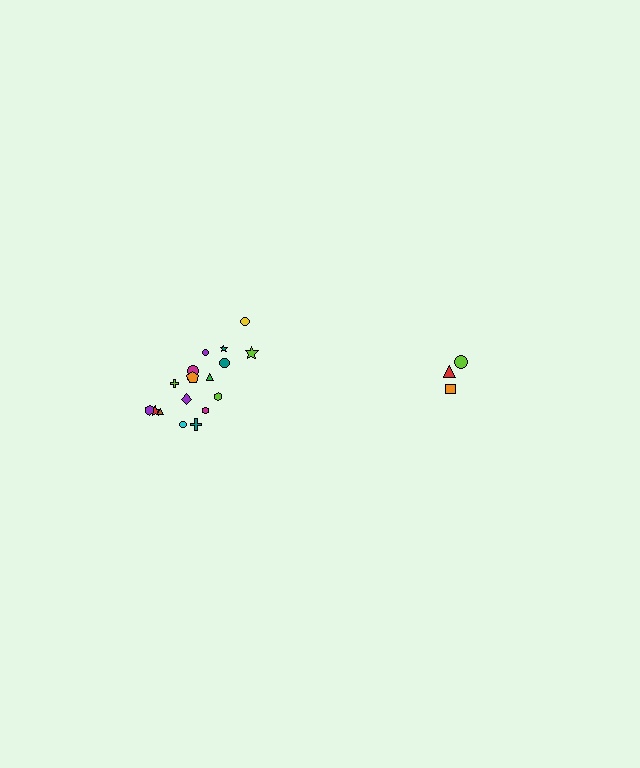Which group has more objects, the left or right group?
The left group.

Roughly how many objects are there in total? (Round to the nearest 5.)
Roughly 20 objects in total.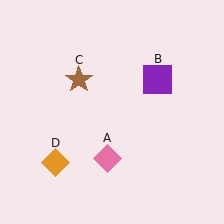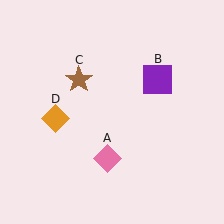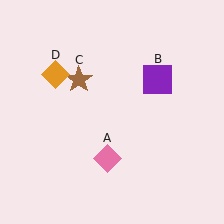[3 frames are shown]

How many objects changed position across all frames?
1 object changed position: orange diamond (object D).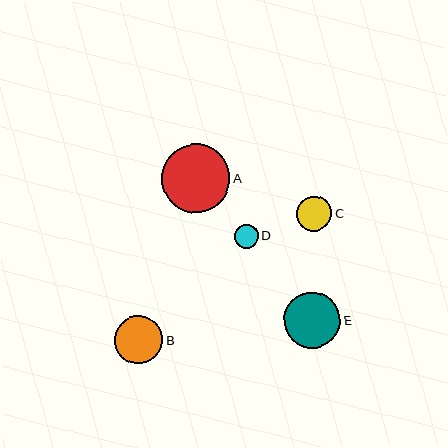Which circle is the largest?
Circle A is the largest with a size of approximately 69 pixels.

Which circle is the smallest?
Circle D is the smallest with a size of approximately 23 pixels.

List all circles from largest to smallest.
From largest to smallest: A, E, B, C, D.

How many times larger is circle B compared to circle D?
Circle B is approximately 2.1 times the size of circle D.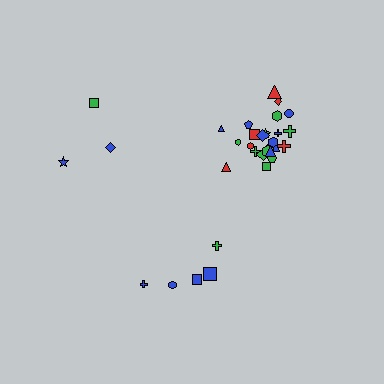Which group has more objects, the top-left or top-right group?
The top-right group.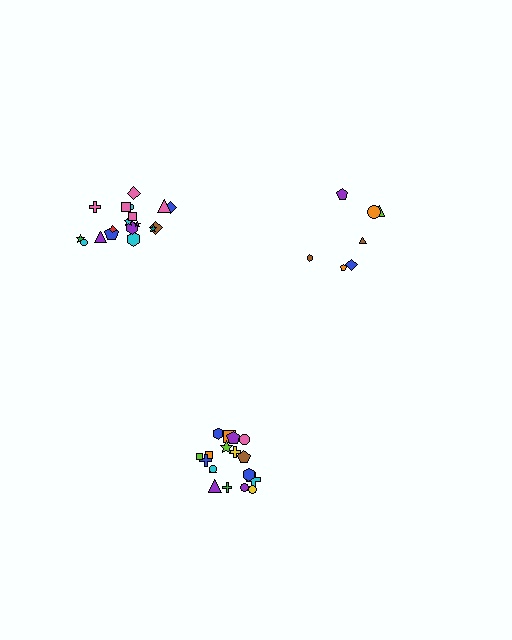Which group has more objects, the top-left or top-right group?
The top-left group.